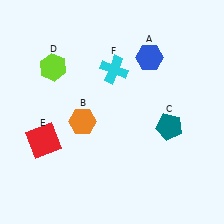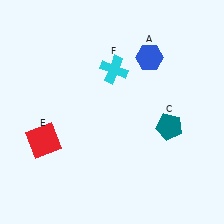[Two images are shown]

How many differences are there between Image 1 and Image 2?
There are 2 differences between the two images.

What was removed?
The orange hexagon (B), the lime hexagon (D) were removed in Image 2.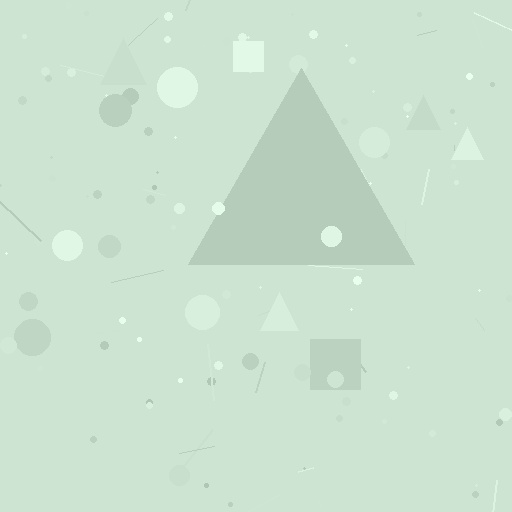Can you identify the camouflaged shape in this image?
The camouflaged shape is a triangle.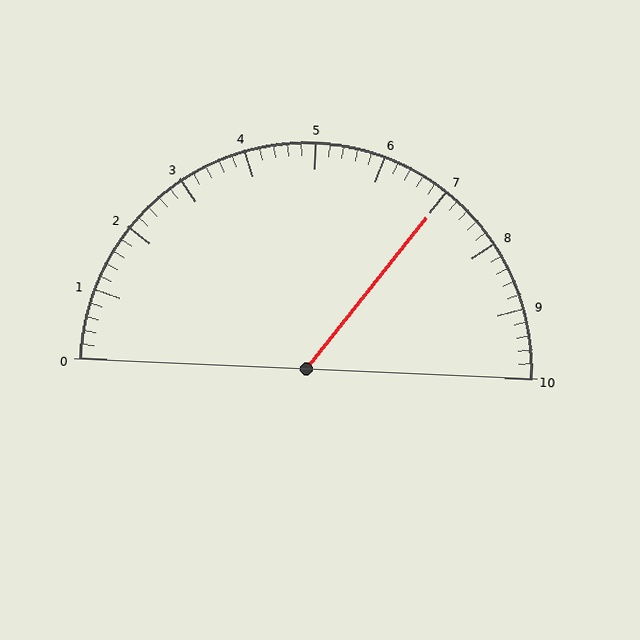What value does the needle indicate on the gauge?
The needle indicates approximately 7.0.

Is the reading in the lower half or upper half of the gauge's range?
The reading is in the upper half of the range (0 to 10).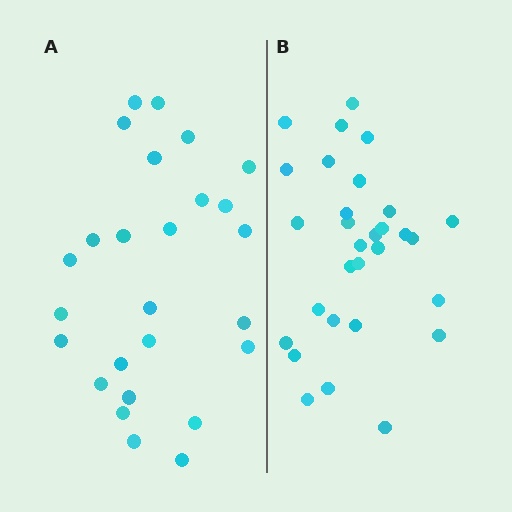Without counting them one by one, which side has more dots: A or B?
Region B (the right region) has more dots.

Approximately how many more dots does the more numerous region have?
Region B has about 4 more dots than region A.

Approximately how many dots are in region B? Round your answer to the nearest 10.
About 30 dots.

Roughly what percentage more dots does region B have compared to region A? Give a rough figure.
About 15% more.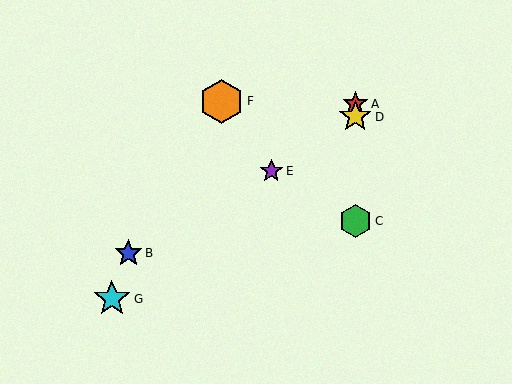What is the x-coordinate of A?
Object A is at x≈355.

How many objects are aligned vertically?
3 objects (A, C, D) are aligned vertically.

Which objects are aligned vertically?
Objects A, C, D are aligned vertically.